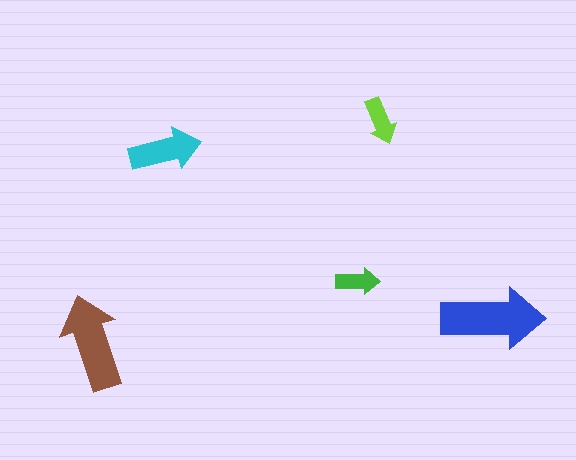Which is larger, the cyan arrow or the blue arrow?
The blue one.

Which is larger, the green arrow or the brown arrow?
The brown one.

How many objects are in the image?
There are 5 objects in the image.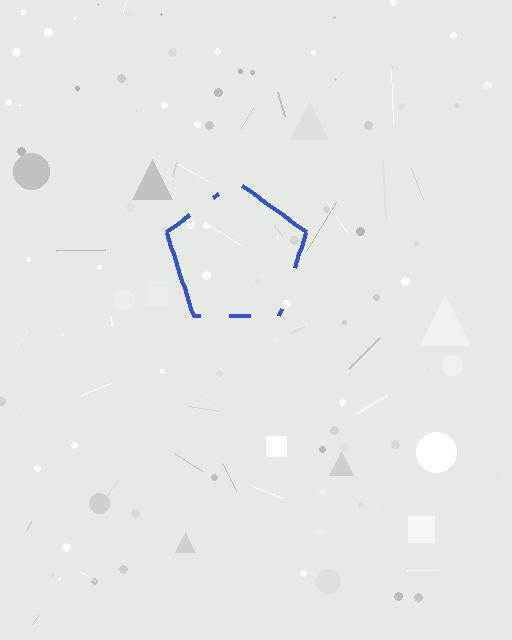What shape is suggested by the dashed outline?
The dashed outline suggests a pentagon.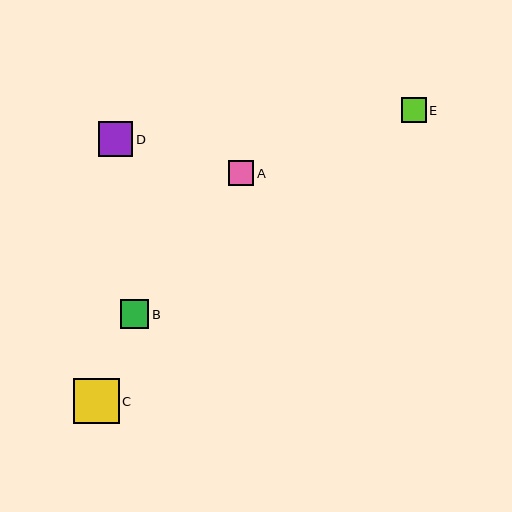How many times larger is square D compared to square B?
Square D is approximately 1.2 times the size of square B.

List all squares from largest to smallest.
From largest to smallest: C, D, B, A, E.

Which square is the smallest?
Square E is the smallest with a size of approximately 25 pixels.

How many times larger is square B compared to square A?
Square B is approximately 1.1 times the size of square A.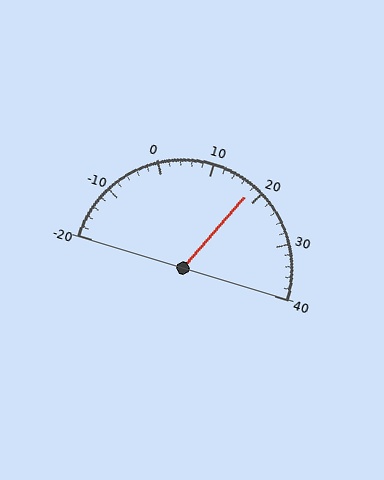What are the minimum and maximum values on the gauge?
The gauge ranges from -20 to 40.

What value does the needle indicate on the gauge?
The needle indicates approximately 18.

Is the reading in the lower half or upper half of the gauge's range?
The reading is in the upper half of the range (-20 to 40).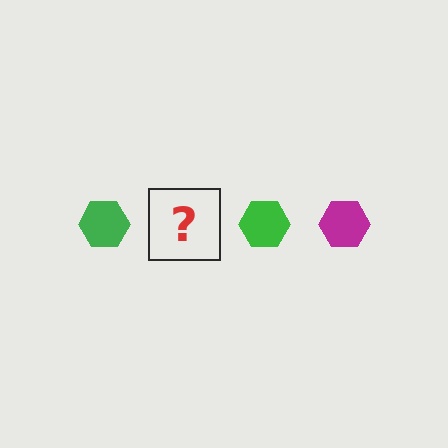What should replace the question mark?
The question mark should be replaced with a magenta hexagon.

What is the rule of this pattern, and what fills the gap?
The rule is that the pattern cycles through green, magenta hexagons. The gap should be filled with a magenta hexagon.